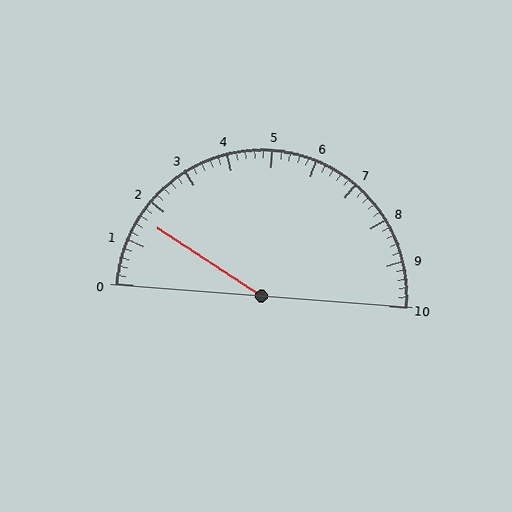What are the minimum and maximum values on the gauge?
The gauge ranges from 0 to 10.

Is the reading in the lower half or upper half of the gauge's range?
The reading is in the lower half of the range (0 to 10).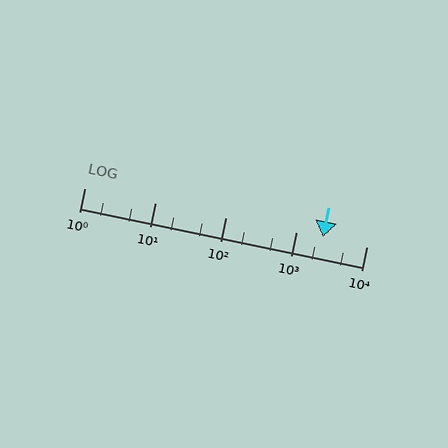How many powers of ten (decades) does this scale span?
The scale spans 4 decades, from 1 to 10000.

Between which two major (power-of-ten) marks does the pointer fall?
The pointer is between 1000 and 10000.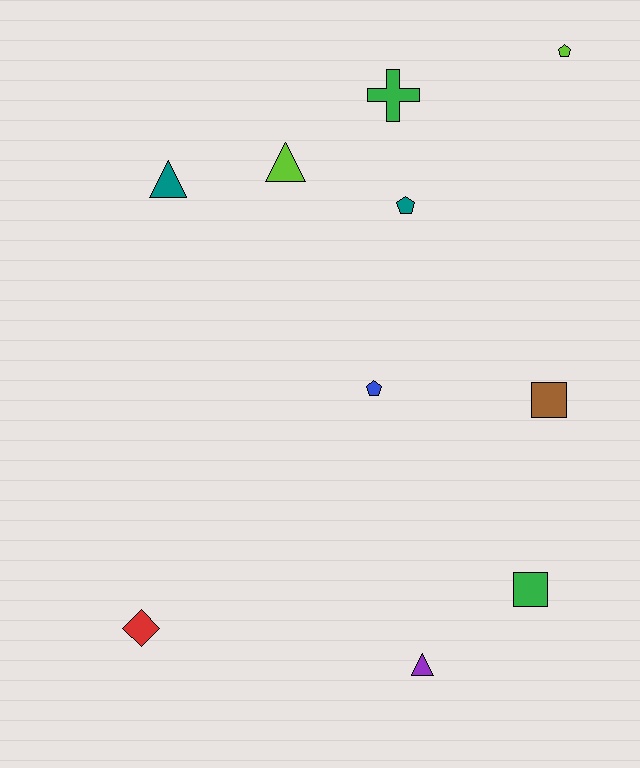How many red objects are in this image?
There is 1 red object.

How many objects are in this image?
There are 10 objects.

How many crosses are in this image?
There is 1 cross.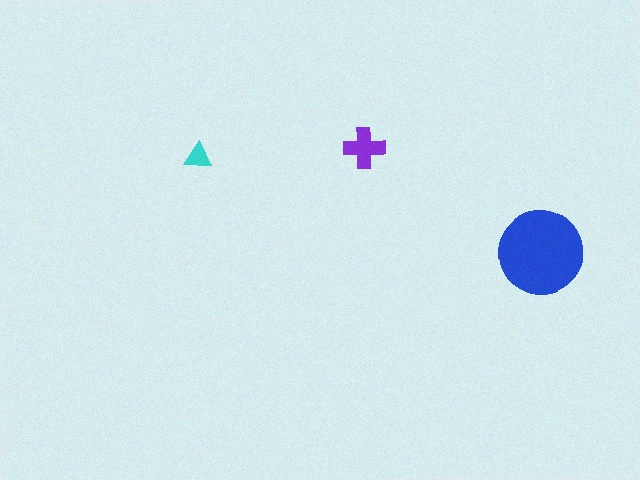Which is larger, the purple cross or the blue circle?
The blue circle.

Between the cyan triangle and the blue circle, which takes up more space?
The blue circle.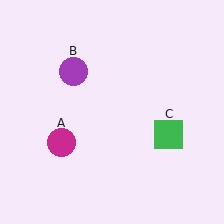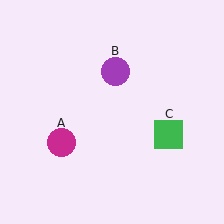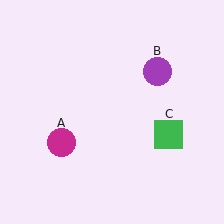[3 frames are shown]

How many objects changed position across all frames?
1 object changed position: purple circle (object B).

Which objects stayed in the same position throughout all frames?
Magenta circle (object A) and green square (object C) remained stationary.